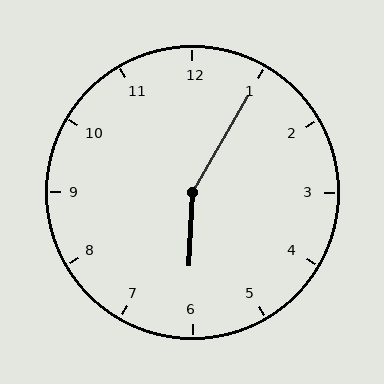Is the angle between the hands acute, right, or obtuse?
It is obtuse.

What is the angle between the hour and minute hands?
Approximately 152 degrees.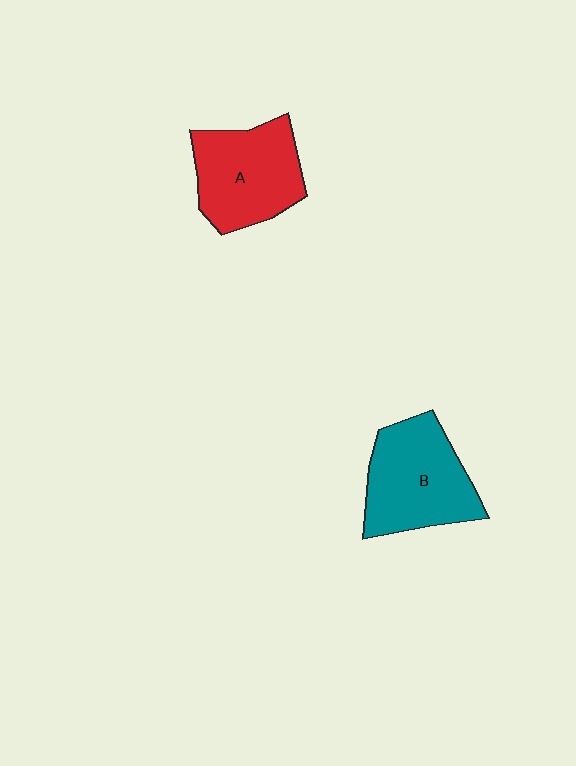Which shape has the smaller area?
Shape A (red).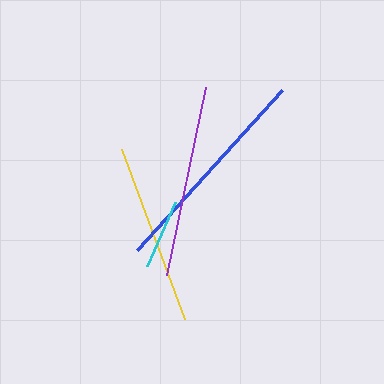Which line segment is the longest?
The blue line is the longest at approximately 216 pixels.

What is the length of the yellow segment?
The yellow segment is approximately 182 pixels long.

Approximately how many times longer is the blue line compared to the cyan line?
The blue line is approximately 3.1 times the length of the cyan line.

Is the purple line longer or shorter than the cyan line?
The purple line is longer than the cyan line.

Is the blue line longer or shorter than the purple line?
The blue line is longer than the purple line.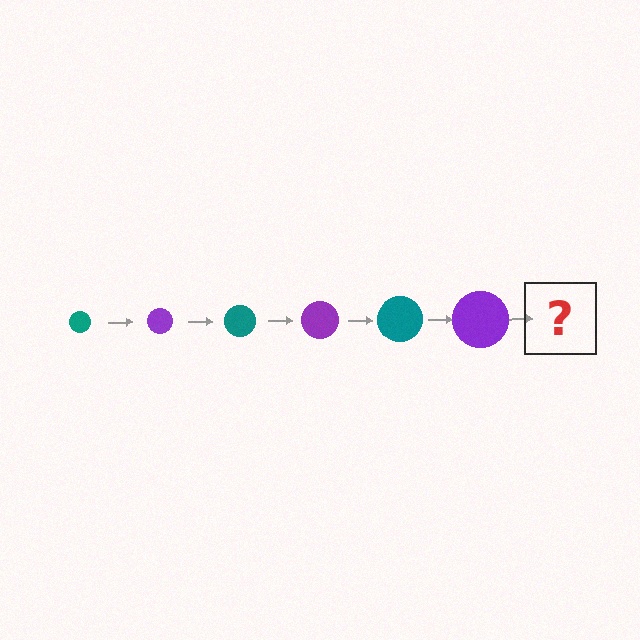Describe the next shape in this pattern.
It should be a teal circle, larger than the previous one.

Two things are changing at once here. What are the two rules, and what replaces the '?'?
The two rules are that the circle grows larger each step and the color cycles through teal and purple. The '?' should be a teal circle, larger than the previous one.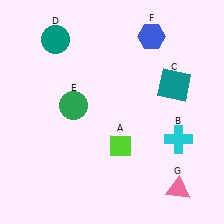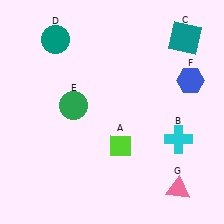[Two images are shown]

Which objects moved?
The objects that moved are: the teal square (C), the blue hexagon (F).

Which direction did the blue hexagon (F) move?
The blue hexagon (F) moved down.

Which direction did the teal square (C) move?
The teal square (C) moved up.